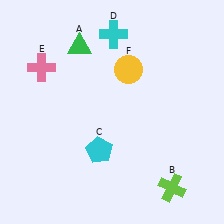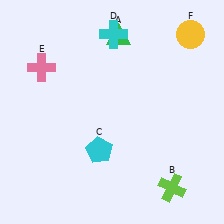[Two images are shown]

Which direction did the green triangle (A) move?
The green triangle (A) moved right.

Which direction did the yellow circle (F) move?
The yellow circle (F) moved right.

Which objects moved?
The objects that moved are: the green triangle (A), the yellow circle (F).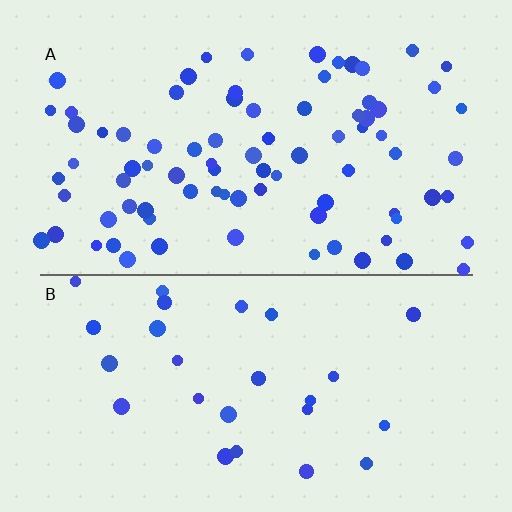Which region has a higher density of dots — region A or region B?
A (the top).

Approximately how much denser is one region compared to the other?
Approximately 2.9× — region A over region B.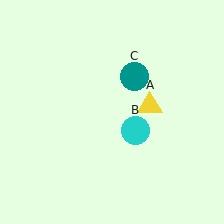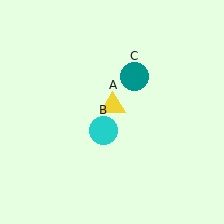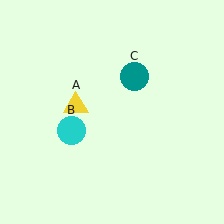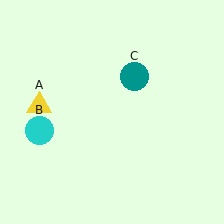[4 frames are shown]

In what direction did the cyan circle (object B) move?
The cyan circle (object B) moved left.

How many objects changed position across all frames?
2 objects changed position: yellow triangle (object A), cyan circle (object B).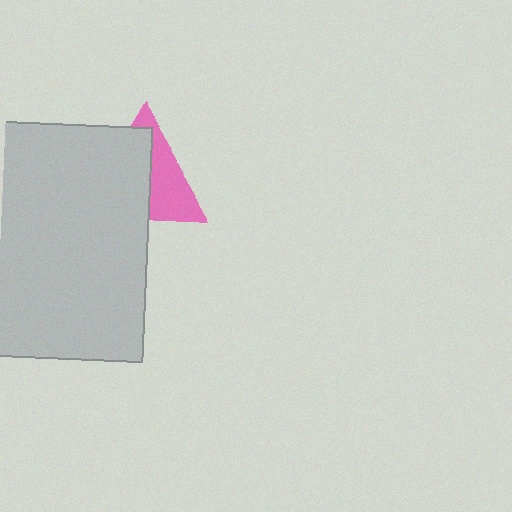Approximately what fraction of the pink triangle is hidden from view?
Roughly 57% of the pink triangle is hidden behind the light gray rectangle.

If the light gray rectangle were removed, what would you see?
You would see the complete pink triangle.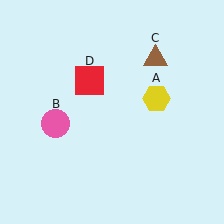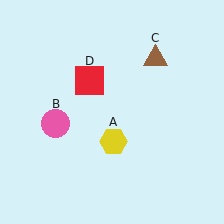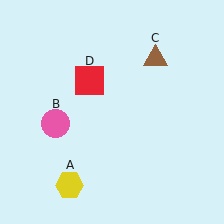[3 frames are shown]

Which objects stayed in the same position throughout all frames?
Pink circle (object B) and brown triangle (object C) and red square (object D) remained stationary.